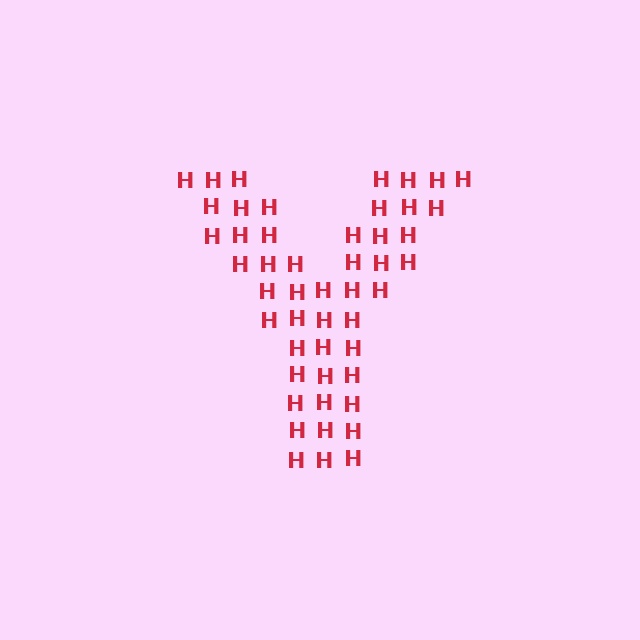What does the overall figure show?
The overall figure shows the letter Y.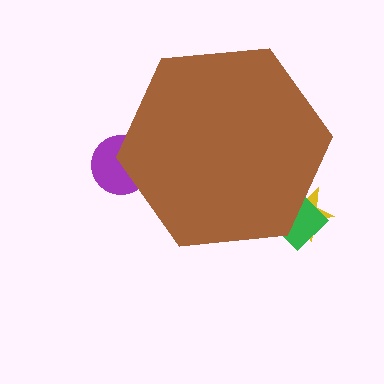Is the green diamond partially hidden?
Yes, the green diamond is partially hidden behind the brown hexagon.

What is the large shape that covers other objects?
A brown hexagon.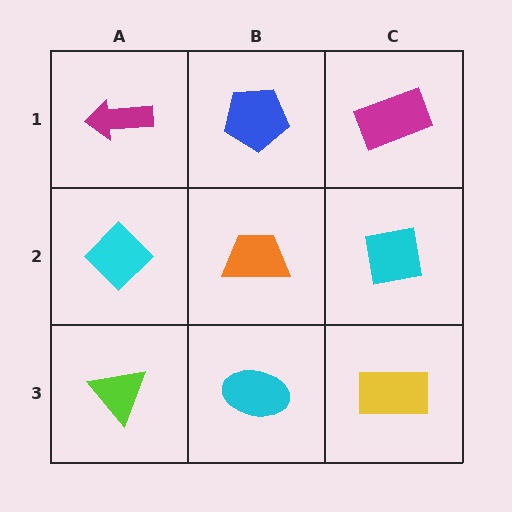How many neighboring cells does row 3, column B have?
3.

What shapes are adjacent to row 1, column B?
An orange trapezoid (row 2, column B), a magenta arrow (row 1, column A), a magenta rectangle (row 1, column C).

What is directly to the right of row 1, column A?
A blue pentagon.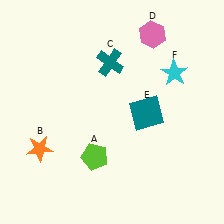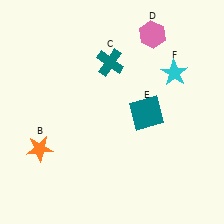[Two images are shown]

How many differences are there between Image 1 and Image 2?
There is 1 difference between the two images.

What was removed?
The lime pentagon (A) was removed in Image 2.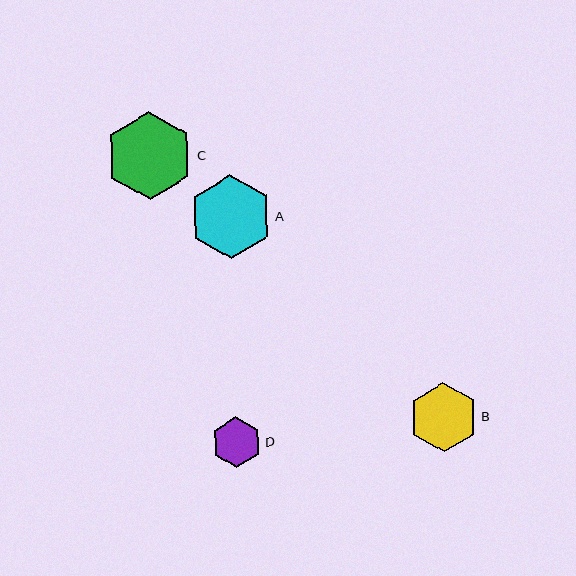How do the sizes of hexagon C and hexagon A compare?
Hexagon C and hexagon A are approximately the same size.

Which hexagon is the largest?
Hexagon C is the largest with a size of approximately 87 pixels.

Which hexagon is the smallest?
Hexagon D is the smallest with a size of approximately 50 pixels.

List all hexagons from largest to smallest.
From largest to smallest: C, A, B, D.